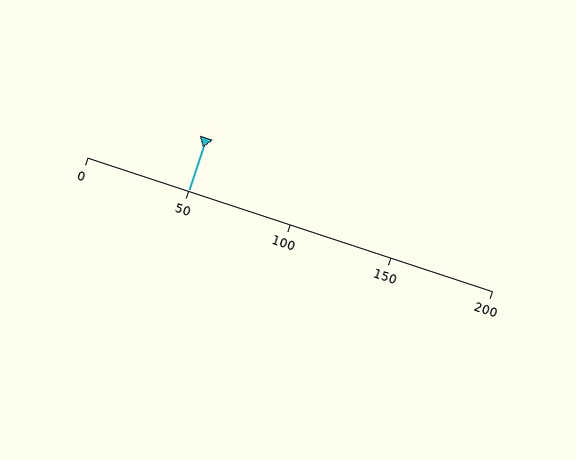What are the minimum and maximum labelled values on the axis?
The axis runs from 0 to 200.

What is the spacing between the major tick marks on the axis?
The major ticks are spaced 50 apart.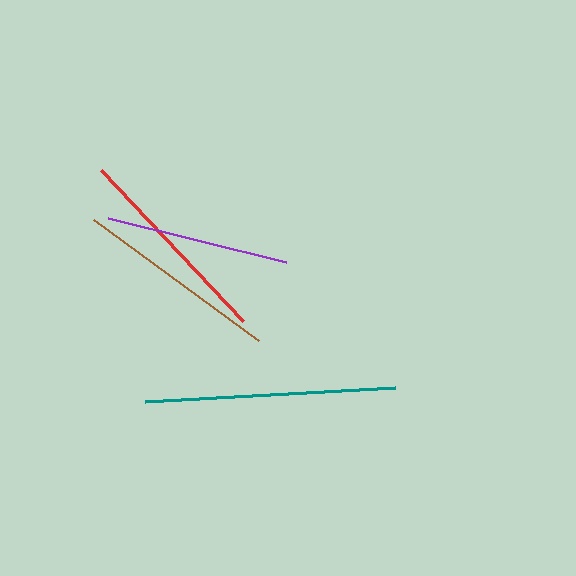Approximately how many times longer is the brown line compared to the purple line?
The brown line is approximately 1.1 times the length of the purple line.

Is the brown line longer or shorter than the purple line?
The brown line is longer than the purple line.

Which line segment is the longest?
The teal line is the longest at approximately 249 pixels.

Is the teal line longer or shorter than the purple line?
The teal line is longer than the purple line.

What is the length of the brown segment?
The brown segment is approximately 205 pixels long.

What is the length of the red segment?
The red segment is approximately 208 pixels long.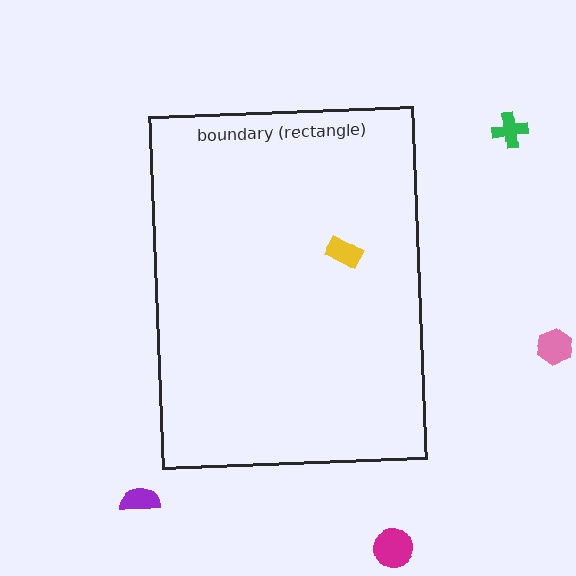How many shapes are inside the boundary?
1 inside, 4 outside.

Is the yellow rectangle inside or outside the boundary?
Inside.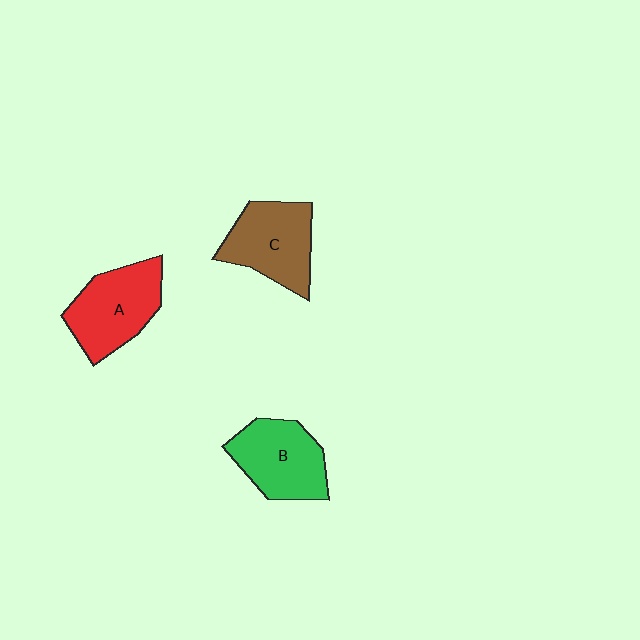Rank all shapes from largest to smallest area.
From largest to smallest: A (red), C (brown), B (green).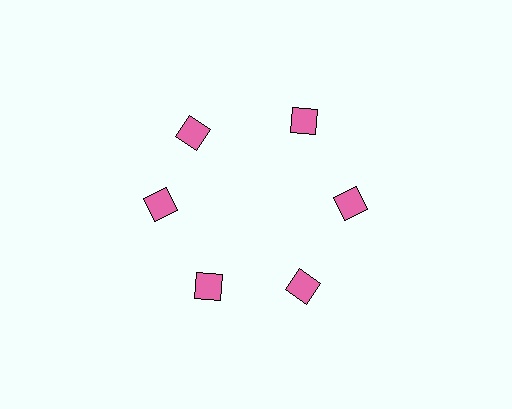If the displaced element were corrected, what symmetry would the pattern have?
It would have 6-fold rotational symmetry — the pattern would map onto itself every 60 degrees.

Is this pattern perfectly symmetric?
No. The 6 pink squares are arranged in a ring, but one element near the 11 o'clock position is rotated out of alignment along the ring, breaking the 6-fold rotational symmetry.